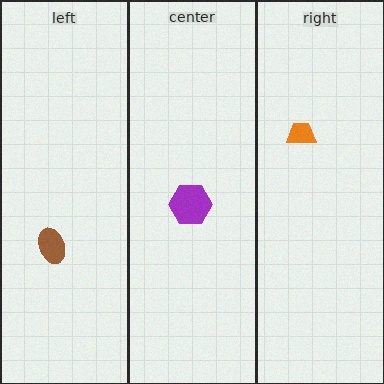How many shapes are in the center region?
1.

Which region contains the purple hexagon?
The center region.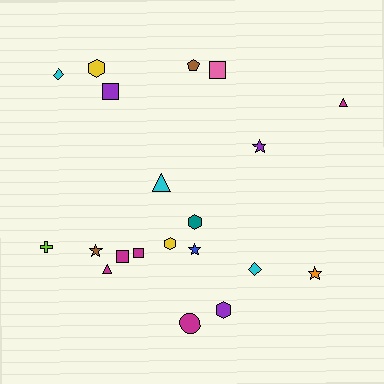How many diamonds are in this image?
There are 2 diamonds.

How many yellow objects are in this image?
There are 2 yellow objects.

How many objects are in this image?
There are 20 objects.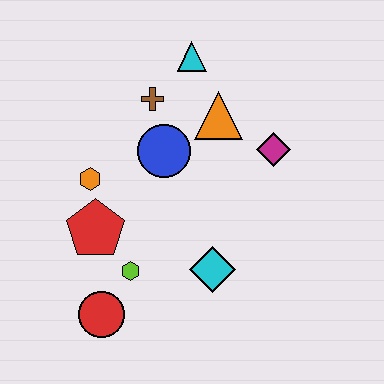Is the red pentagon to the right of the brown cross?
No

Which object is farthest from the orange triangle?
The red circle is farthest from the orange triangle.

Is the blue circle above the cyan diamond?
Yes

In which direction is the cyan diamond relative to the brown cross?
The cyan diamond is below the brown cross.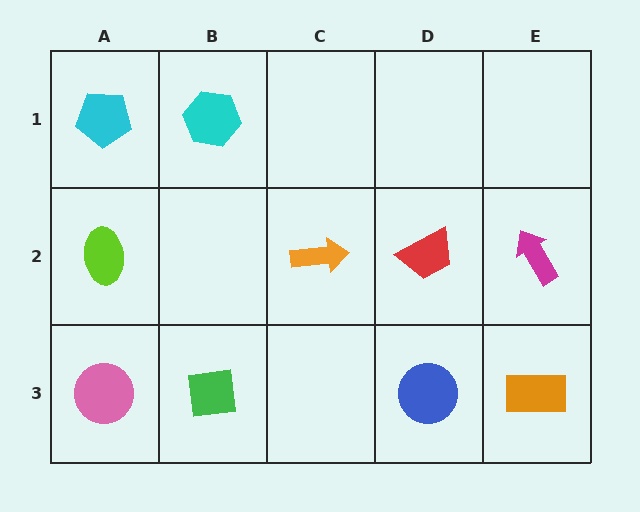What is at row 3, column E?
An orange rectangle.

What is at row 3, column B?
A green square.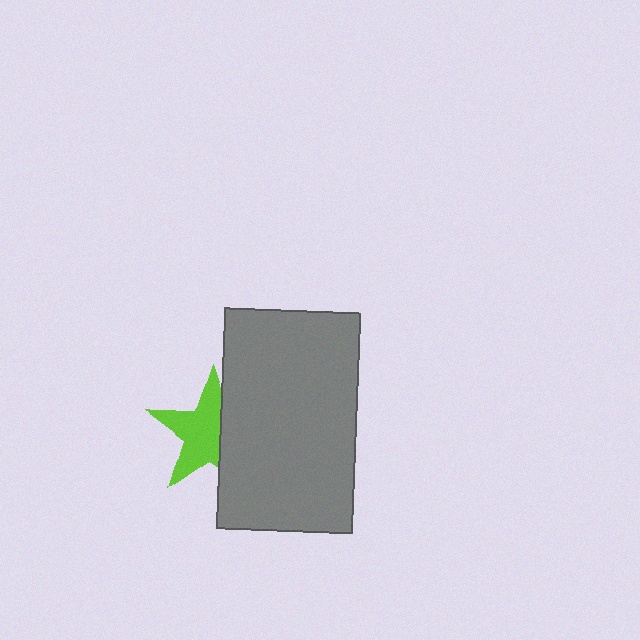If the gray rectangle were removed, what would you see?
You would see the complete lime star.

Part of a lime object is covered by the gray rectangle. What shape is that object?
It is a star.